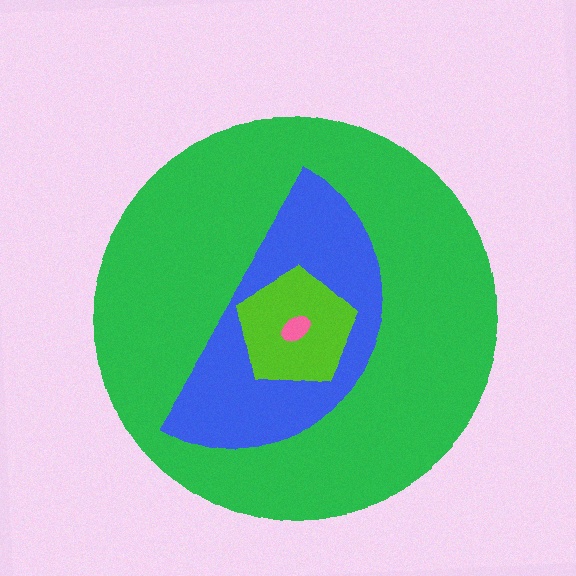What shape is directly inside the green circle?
The blue semicircle.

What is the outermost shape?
The green circle.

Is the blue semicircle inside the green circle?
Yes.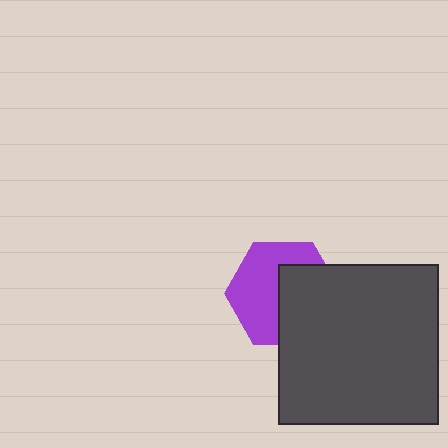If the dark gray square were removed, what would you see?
You would see the complete purple hexagon.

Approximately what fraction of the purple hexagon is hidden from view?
Roughly 47% of the purple hexagon is hidden behind the dark gray square.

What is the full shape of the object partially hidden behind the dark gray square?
The partially hidden object is a purple hexagon.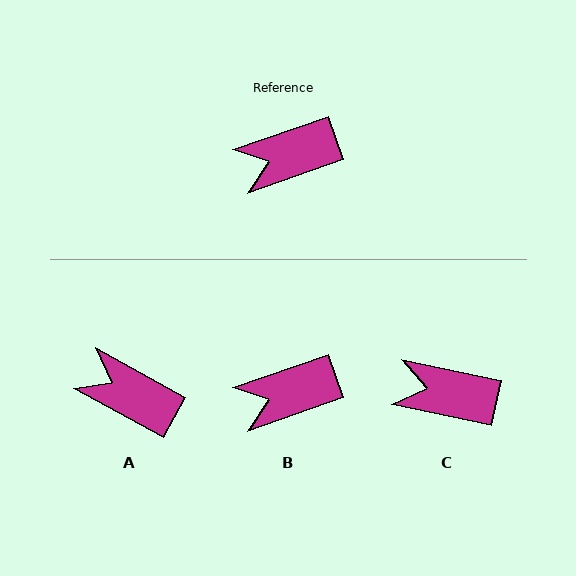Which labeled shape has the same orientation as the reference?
B.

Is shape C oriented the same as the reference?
No, it is off by about 31 degrees.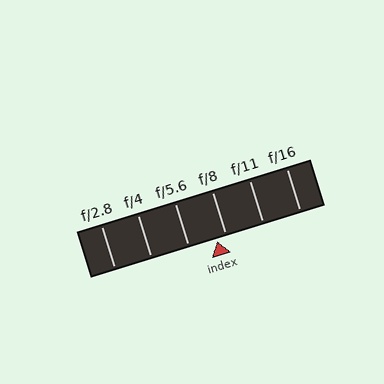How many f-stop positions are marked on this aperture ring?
There are 6 f-stop positions marked.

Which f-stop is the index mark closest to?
The index mark is closest to f/8.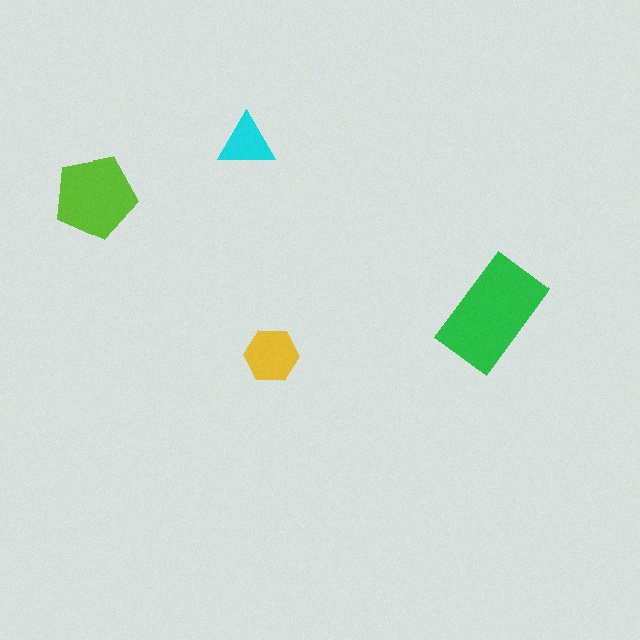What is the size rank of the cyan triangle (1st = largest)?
4th.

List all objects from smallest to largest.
The cyan triangle, the yellow hexagon, the lime pentagon, the green rectangle.